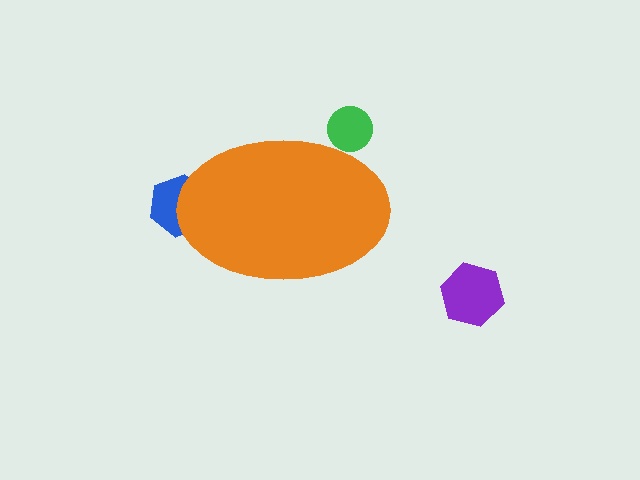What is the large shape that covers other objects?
An orange ellipse.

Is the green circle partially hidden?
Yes, the green circle is partially hidden behind the orange ellipse.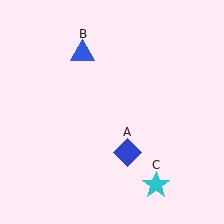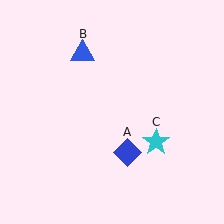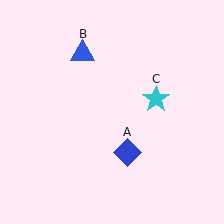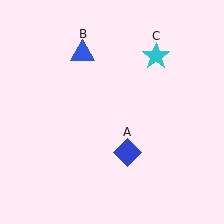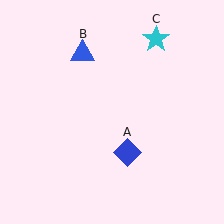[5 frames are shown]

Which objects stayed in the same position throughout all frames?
Blue diamond (object A) and blue triangle (object B) remained stationary.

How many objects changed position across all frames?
1 object changed position: cyan star (object C).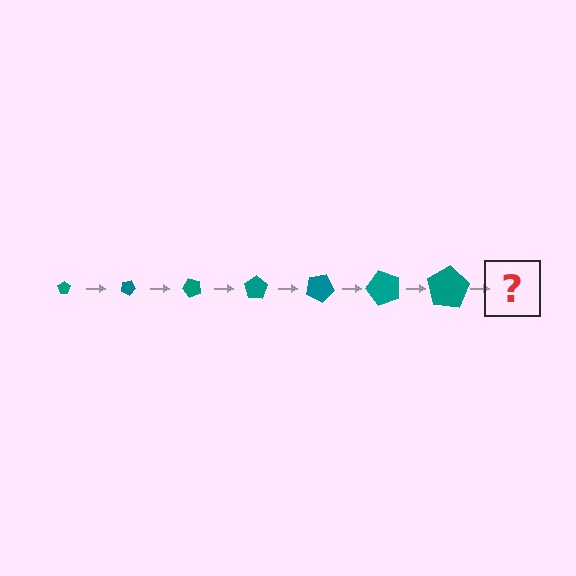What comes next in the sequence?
The next element should be a pentagon, larger than the previous one and rotated 175 degrees from the start.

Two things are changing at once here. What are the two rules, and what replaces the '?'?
The two rules are that the pentagon grows larger each step and it rotates 25 degrees each step. The '?' should be a pentagon, larger than the previous one and rotated 175 degrees from the start.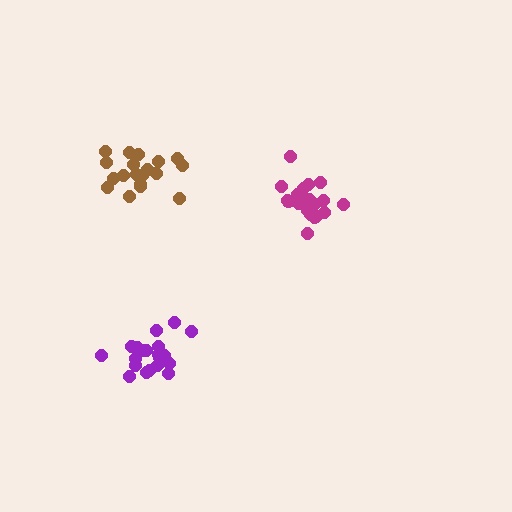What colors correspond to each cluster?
The clusters are colored: magenta, purple, brown.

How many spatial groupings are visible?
There are 3 spatial groupings.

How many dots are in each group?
Group 1: 21 dots, Group 2: 20 dots, Group 3: 19 dots (60 total).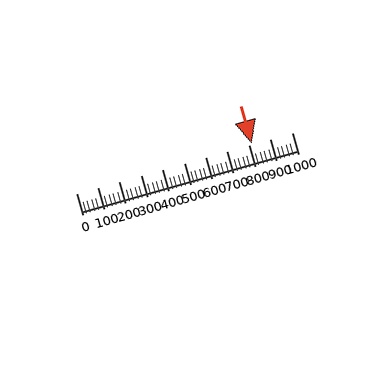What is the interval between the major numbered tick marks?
The major tick marks are spaced 100 units apart.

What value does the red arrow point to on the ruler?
The red arrow points to approximately 813.